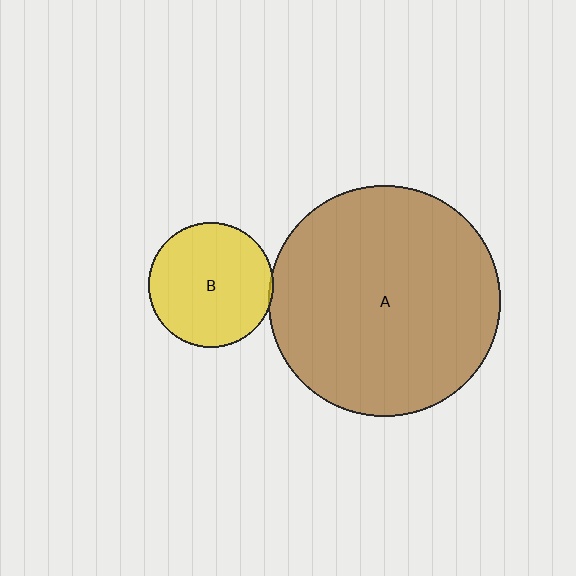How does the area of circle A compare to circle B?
Approximately 3.4 times.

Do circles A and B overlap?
Yes.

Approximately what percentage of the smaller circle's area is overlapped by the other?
Approximately 5%.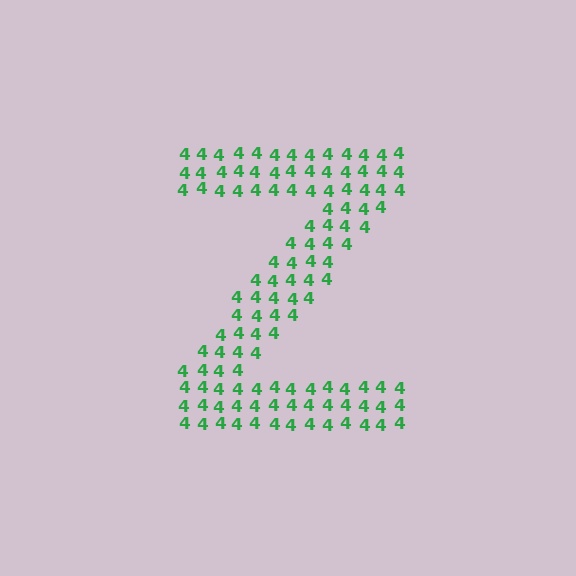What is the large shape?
The large shape is the letter Z.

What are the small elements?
The small elements are digit 4's.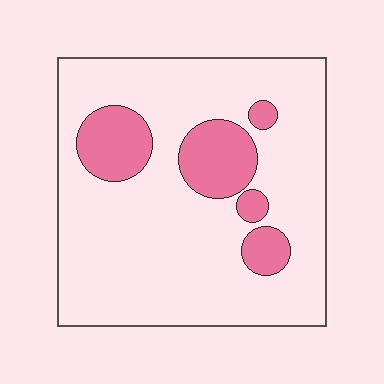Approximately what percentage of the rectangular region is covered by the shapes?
Approximately 20%.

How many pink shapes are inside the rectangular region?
5.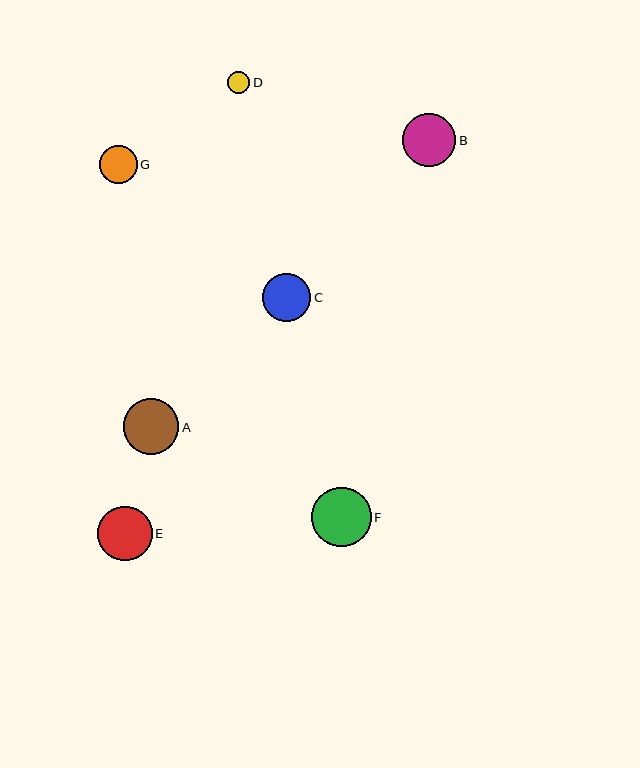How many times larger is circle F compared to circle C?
Circle F is approximately 1.2 times the size of circle C.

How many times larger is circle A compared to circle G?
Circle A is approximately 1.5 times the size of circle G.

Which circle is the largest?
Circle F is the largest with a size of approximately 59 pixels.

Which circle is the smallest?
Circle D is the smallest with a size of approximately 22 pixels.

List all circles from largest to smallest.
From largest to smallest: F, A, E, B, C, G, D.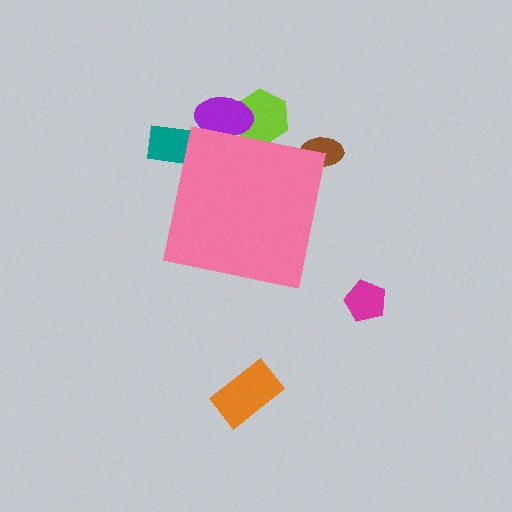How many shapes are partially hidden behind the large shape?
4 shapes are partially hidden.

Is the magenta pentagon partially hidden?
No, the magenta pentagon is fully visible.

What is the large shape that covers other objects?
A pink square.